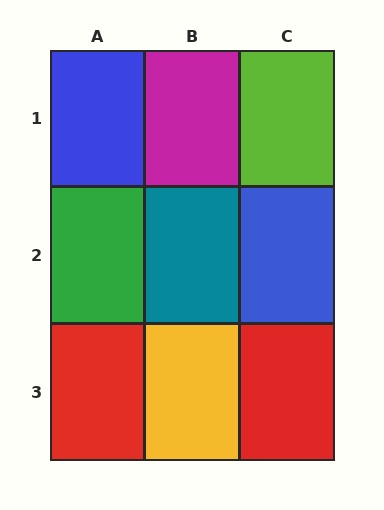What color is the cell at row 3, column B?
Yellow.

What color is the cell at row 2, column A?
Green.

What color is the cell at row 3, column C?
Red.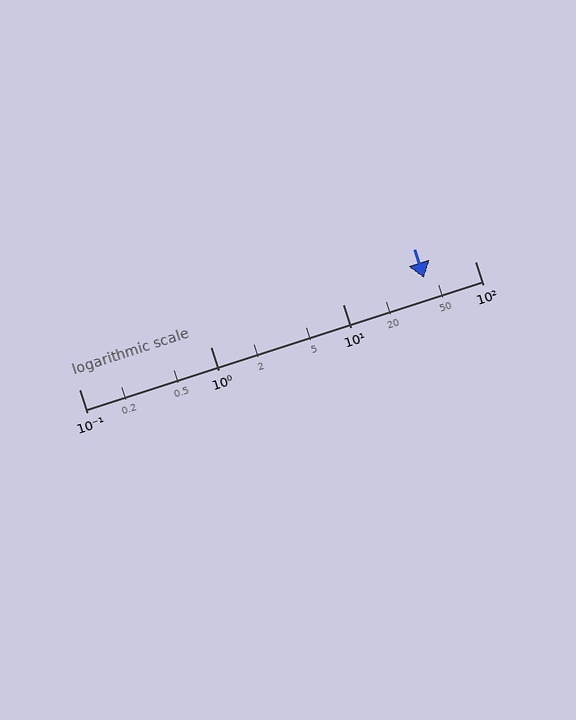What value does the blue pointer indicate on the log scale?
The pointer indicates approximately 41.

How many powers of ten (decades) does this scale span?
The scale spans 3 decades, from 0.1 to 100.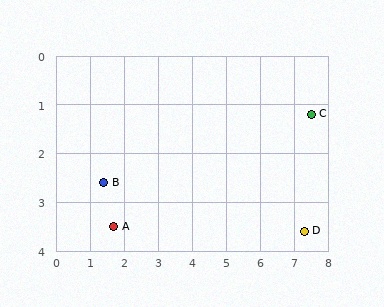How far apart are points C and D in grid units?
Points C and D are about 2.4 grid units apart.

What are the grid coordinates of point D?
Point D is at approximately (7.3, 3.6).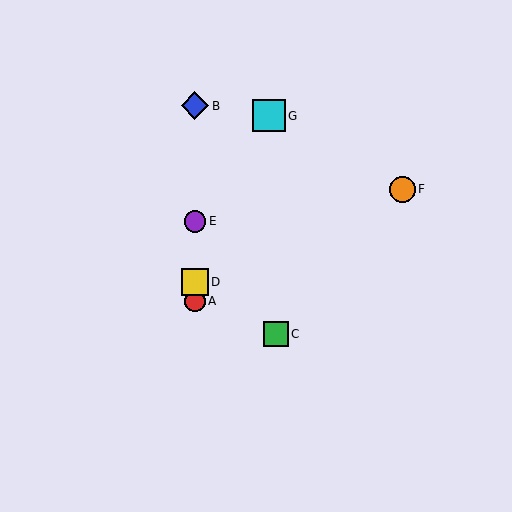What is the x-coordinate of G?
Object G is at x≈269.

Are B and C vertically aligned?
No, B is at x≈195 and C is at x≈276.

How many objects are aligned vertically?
4 objects (A, B, D, E) are aligned vertically.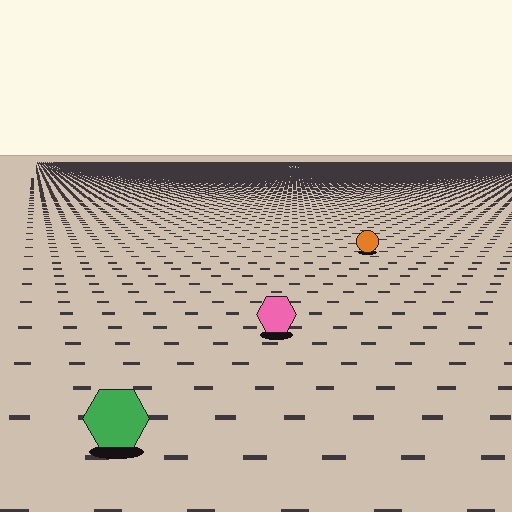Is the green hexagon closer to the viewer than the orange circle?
Yes. The green hexagon is closer — you can tell from the texture gradient: the ground texture is coarser near it.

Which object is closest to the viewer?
The green hexagon is closest. The texture marks near it are larger and more spread out.